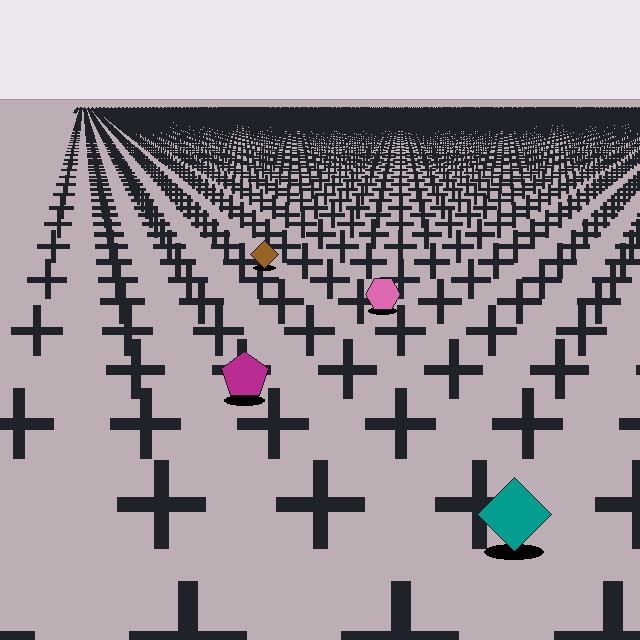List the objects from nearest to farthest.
From nearest to farthest: the teal diamond, the magenta pentagon, the pink hexagon, the brown diamond.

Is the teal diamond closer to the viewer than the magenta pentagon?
Yes. The teal diamond is closer — you can tell from the texture gradient: the ground texture is coarser near it.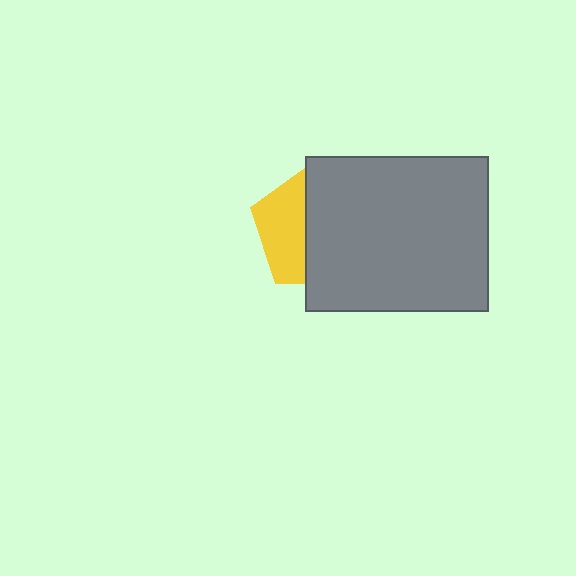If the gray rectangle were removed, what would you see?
You would see the complete yellow pentagon.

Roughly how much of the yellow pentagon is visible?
A small part of it is visible (roughly 40%).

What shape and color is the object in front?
The object in front is a gray rectangle.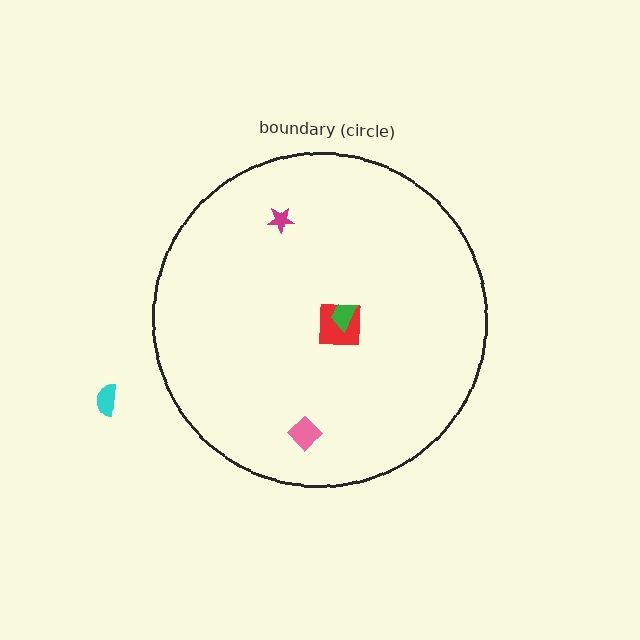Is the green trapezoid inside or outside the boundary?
Inside.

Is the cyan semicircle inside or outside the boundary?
Outside.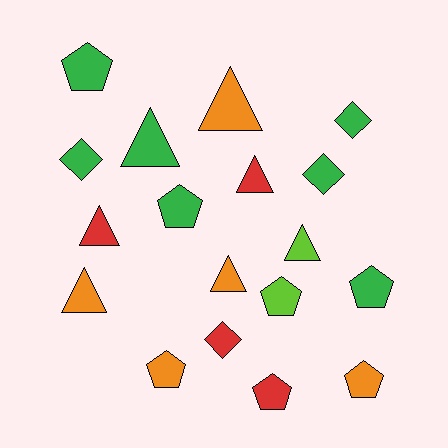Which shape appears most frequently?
Pentagon, with 7 objects.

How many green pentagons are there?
There are 3 green pentagons.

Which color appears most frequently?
Green, with 7 objects.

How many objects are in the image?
There are 18 objects.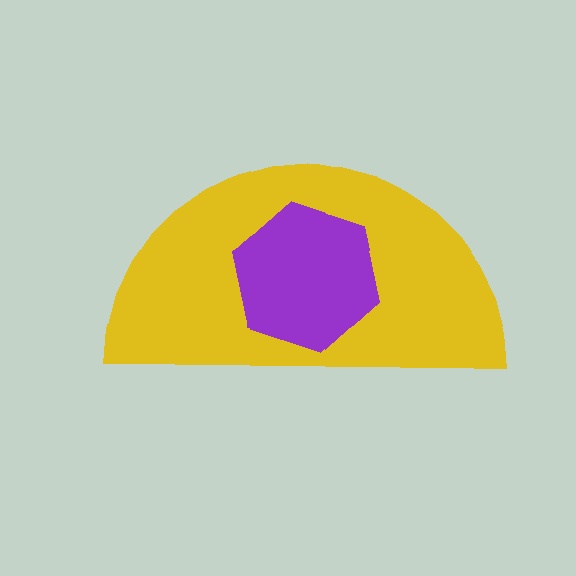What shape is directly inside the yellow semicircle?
The purple hexagon.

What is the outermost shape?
The yellow semicircle.